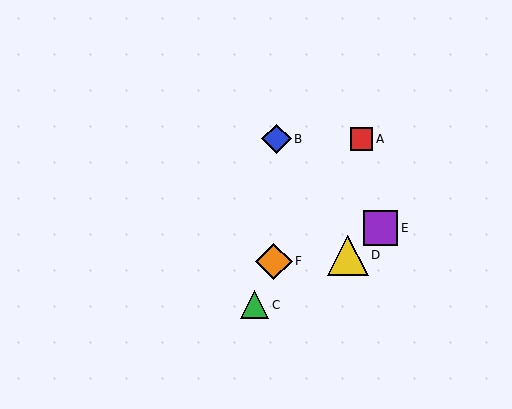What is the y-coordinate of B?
Object B is at y≈139.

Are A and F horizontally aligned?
No, A is at y≈139 and F is at y≈261.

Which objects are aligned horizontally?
Objects A, B are aligned horizontally.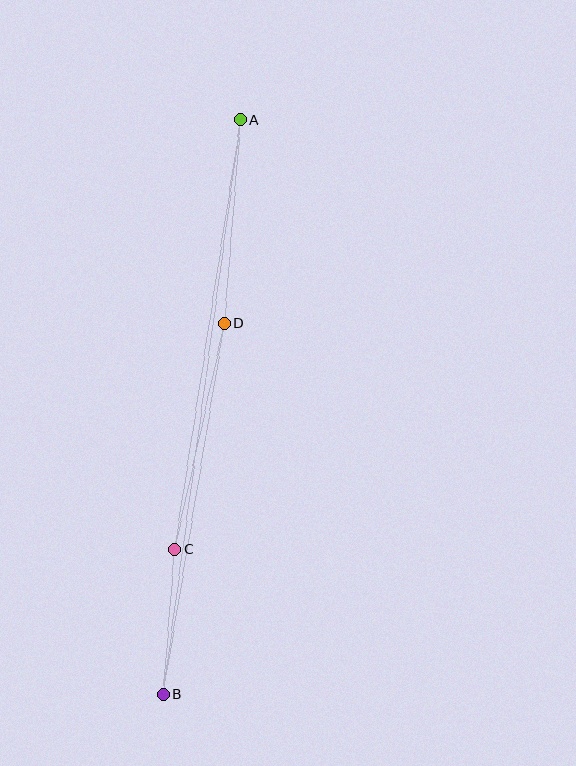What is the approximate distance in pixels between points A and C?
The distance between A and C is approximately 435 pixels.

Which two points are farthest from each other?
Points A and B are farthest from each other.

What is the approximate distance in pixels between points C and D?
The distance between C and D is approximately 231 pixels.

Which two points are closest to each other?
Points B and C are closest to each other.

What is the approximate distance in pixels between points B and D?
The distance between B and D is approximately 376 pixels.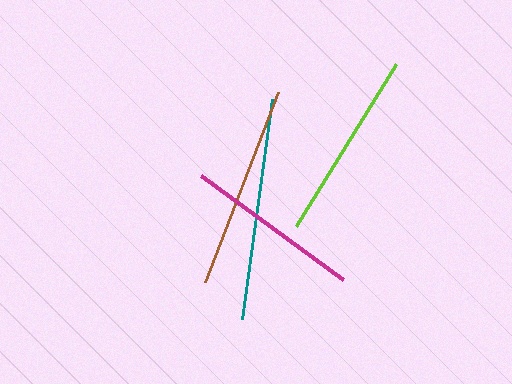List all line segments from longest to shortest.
From longest to shortest: teal, brown, lime, magenta.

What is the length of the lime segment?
The lime segment is approximately 190 pixels long.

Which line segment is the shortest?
The magenta line is the shortest at approximately 176 pixels.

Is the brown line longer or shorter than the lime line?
The brown line is longer than the lime line.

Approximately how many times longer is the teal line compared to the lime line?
The teal line is approximately 1.2 times the length of the lime line.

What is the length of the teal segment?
The teal segment is approximately 222 pixels long.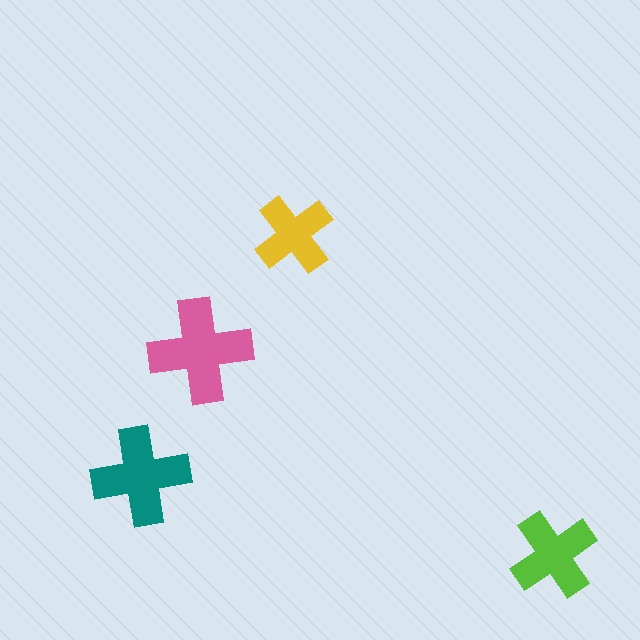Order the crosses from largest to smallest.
the pink one, the teal one, the lime one, the yellow one.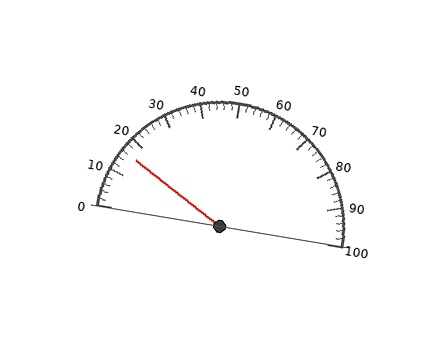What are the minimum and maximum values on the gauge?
The gauge ranges from 0 to 100.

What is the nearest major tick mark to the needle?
The nearest major tick mark is 20.